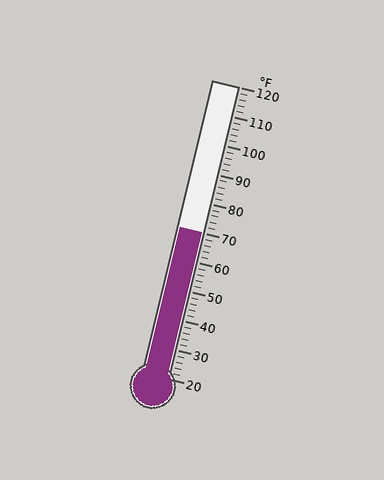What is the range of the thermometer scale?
The thermometer scale ranges from 20°F to 120°F.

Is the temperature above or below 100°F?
The temperature is below 100°F.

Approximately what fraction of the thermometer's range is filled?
The thermometer is filled to approximately 50% of its range.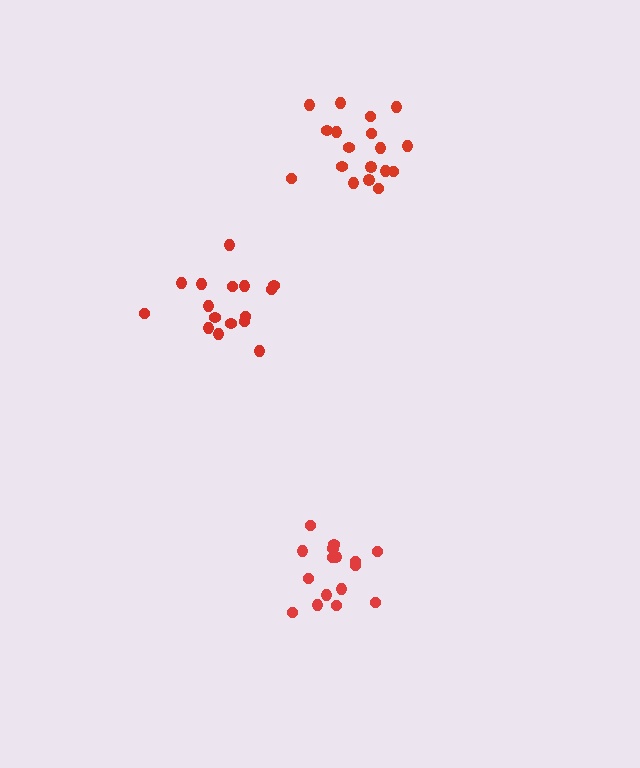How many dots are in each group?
Group 1: 16 dots, Group 2: 18 dots, Group 3: 16 dots (50 total).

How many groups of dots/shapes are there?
There are 3 groups.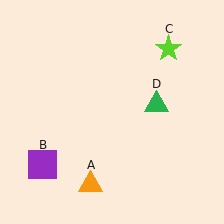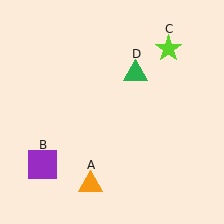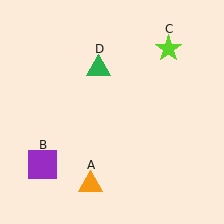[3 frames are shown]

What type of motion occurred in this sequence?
The green triangle (object D) rotated counterclockwise around the center of the scene.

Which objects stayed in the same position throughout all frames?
Orange triangle (object A) and purple square (object B) and lime star (object C) remained stationary.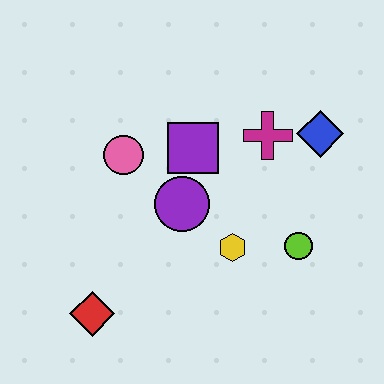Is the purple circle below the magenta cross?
Yes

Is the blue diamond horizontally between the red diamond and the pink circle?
No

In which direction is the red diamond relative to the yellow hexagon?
The red diamond is to the left of the yellow hexagon.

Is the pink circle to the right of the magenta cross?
No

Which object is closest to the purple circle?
The purple square is closest to the purple circle.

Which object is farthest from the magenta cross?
The red diamond is farthest from the magenta cross.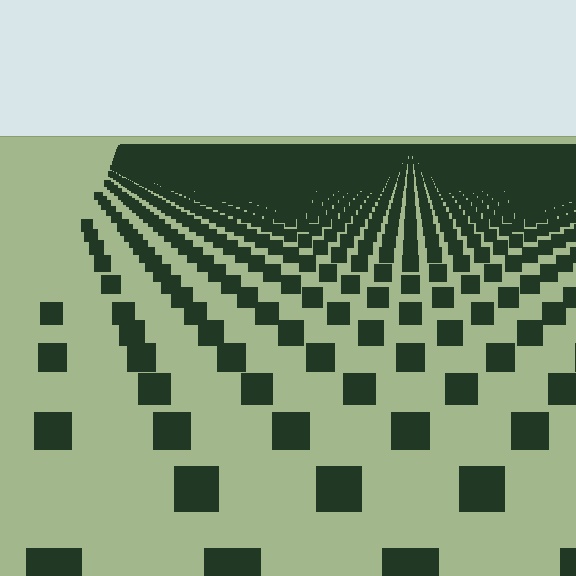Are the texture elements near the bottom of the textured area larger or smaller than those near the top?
Larger. Near the bottom, elements are closer to the viewer and appear at a bigger on-screen size.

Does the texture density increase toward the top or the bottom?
Density increases toward the top.